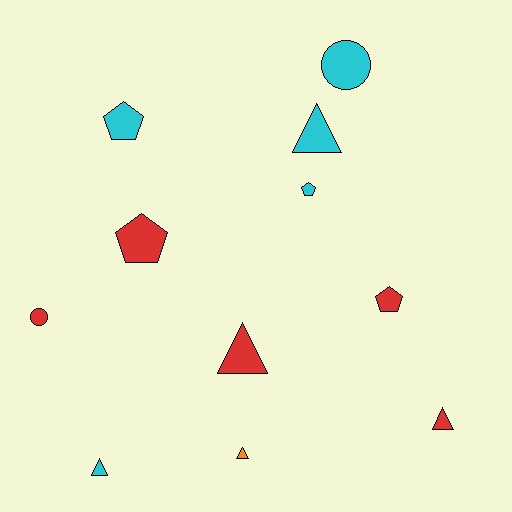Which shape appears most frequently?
Triangle, with 5 objects.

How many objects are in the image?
There are 11 objects.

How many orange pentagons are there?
There are no orange pentagons.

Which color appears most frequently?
Red, with 5 objects.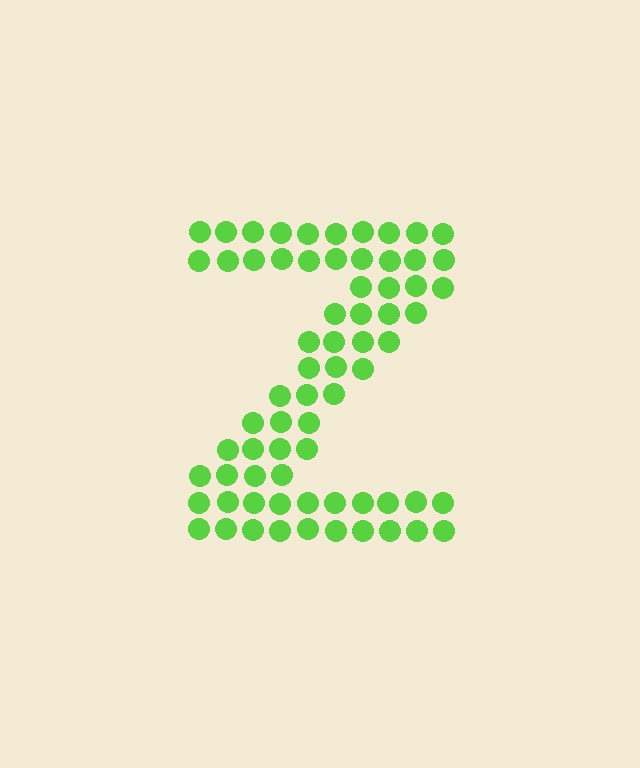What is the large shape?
The large shape is the letter Z.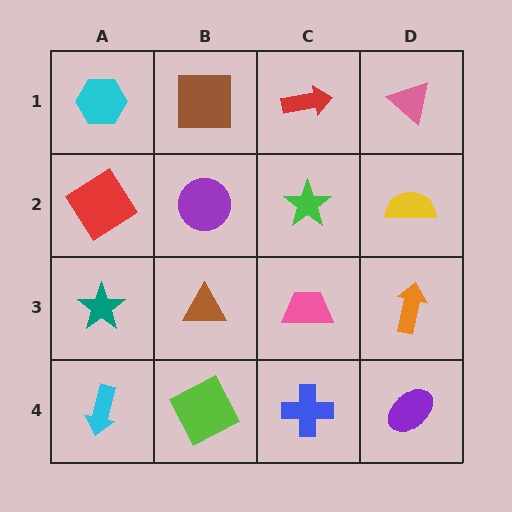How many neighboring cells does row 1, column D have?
2.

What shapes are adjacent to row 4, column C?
A pink trapezoid (row 3, column C), a lime square (row 4, column B), a purple ellipse (row 4, column D).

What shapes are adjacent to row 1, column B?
A purple circle (row 2, column B), a cyan hexagon (row 1, column A), a red arrow (row 1, column C).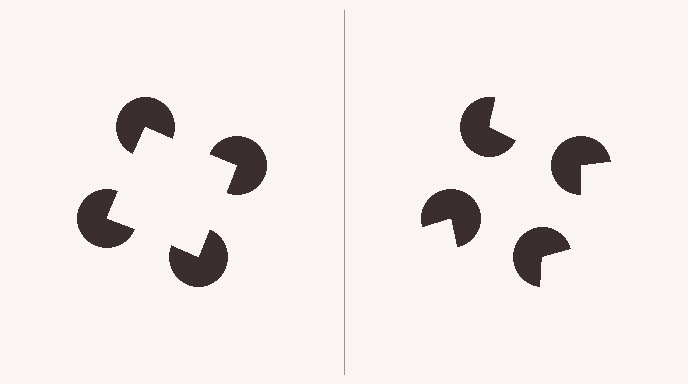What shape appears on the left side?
An illusory square.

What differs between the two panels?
The pac-man discs are positioned identically on both sides; only the wedge orientations differ. On the left they align to a square; on the right they are misaligned.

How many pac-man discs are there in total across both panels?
8 — 4 on each side.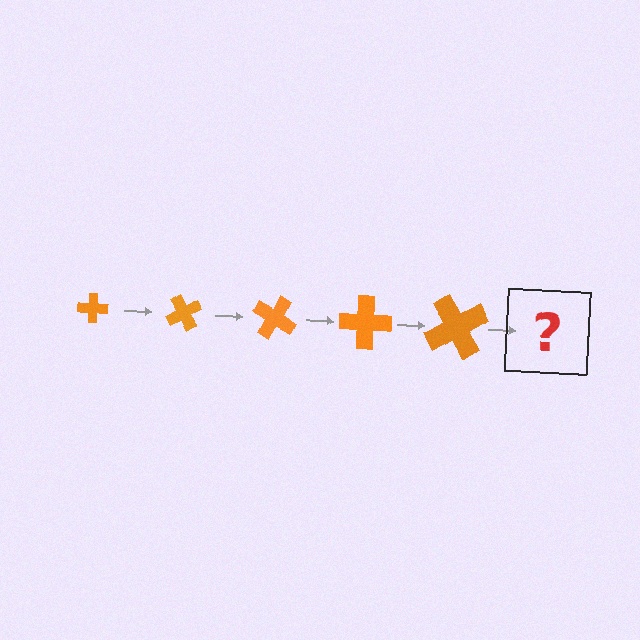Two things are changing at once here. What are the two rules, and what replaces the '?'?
The two rules are that the cross grows larger each step and it rotates 60 degrees each step. The '?' should be a cross, larger than the previous one and rotated 300 degrees from the start.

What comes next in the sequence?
The next element should be a cross, larger than the previous one and rotated 300 degrees from the start.